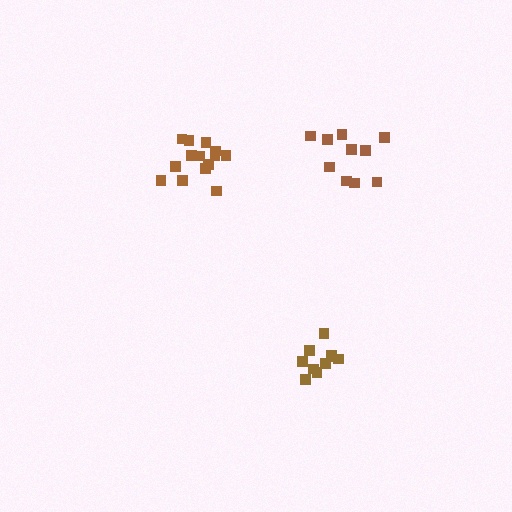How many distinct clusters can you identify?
There are 3 distinct clusters.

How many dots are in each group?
Group 1: 10 dots, Group 2: 10 dots, Group 3: 14 dots (34 total).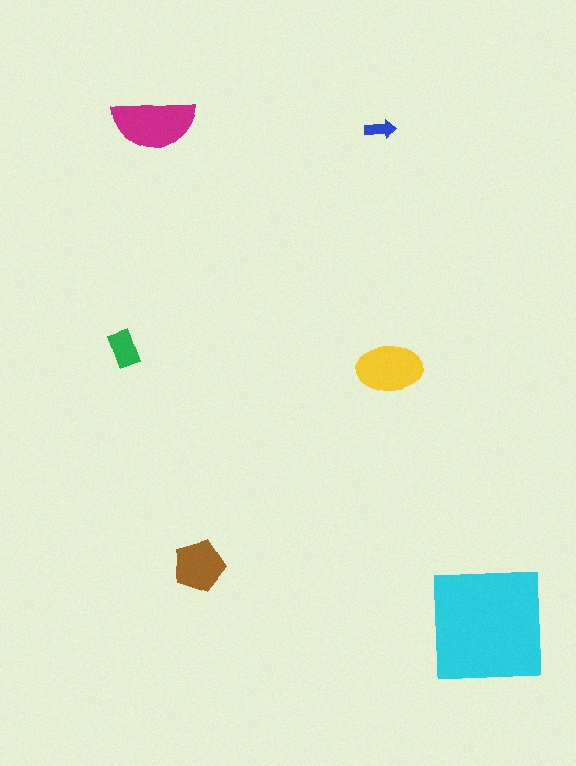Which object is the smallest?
The blue arrow.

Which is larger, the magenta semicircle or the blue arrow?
The magenta semicircle.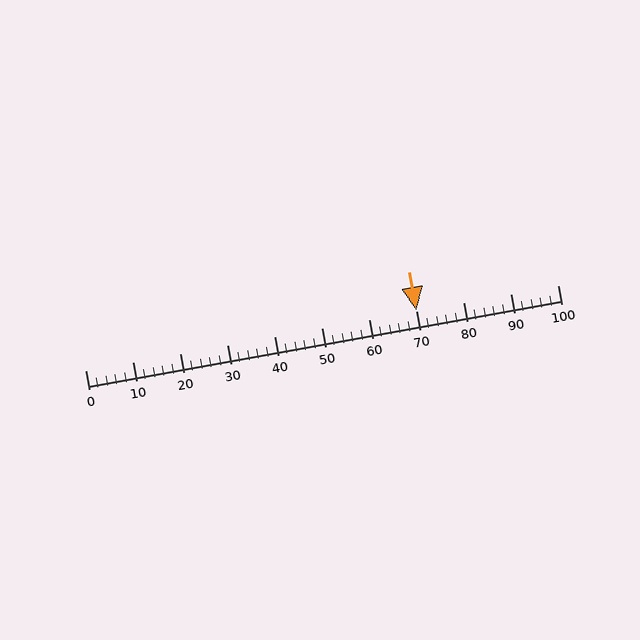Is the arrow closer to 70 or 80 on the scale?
The arrow is closer to 70.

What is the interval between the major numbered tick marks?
The major tick marks are spaced 10 units apart.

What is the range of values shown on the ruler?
The ruler shows values from 0 to 100.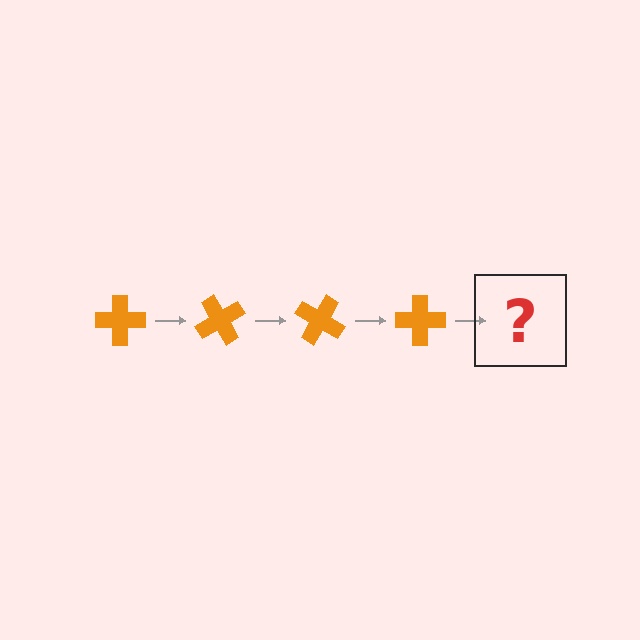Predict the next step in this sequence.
The next step is an orange cross rotated 240 degrees.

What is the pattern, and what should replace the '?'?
The pattern is that the cross rotates 60 degrees each step. The '?' should be an orange cross rotated 240 degrees.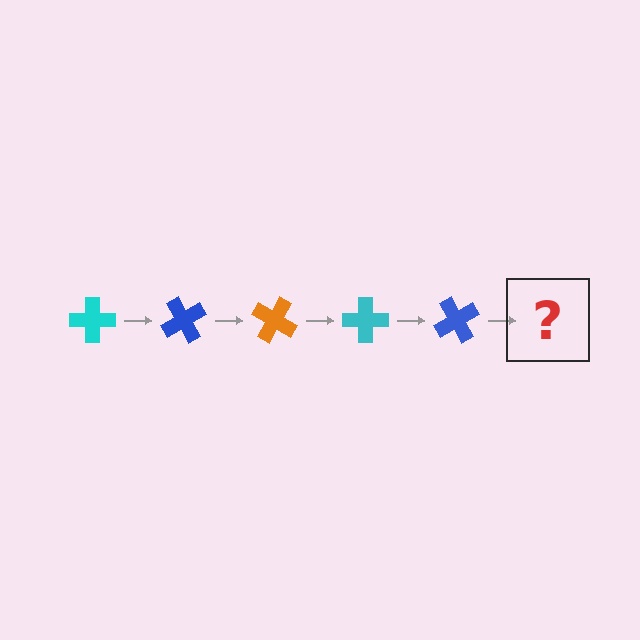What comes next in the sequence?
The next element should be an orange cross, rotated 300 degrees from the start.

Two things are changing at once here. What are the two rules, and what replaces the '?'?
The two rules are that it rotates 60 degrees each step and the color cycles through cyan, blue, and orange. The '?' should be an orange cross, rotated 300 degrees from the start.